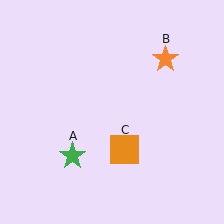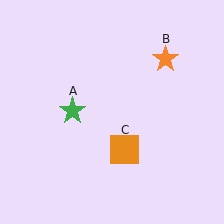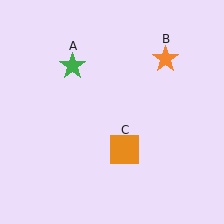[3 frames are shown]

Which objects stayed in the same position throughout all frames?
Orange star (object B) and orange square (object C) remained stationary.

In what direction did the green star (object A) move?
The green star (object A) moved up.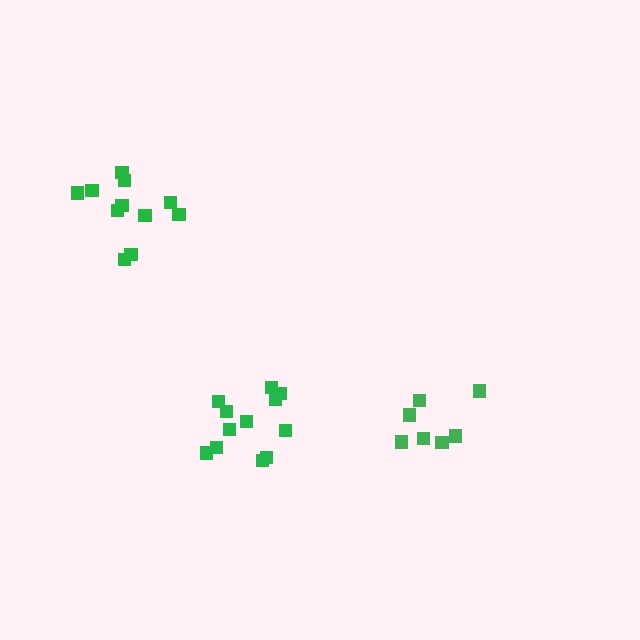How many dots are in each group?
Group 1: 11 dots, Group 2: 12 dots, Group 3: 7 dots (30 total).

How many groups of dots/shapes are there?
There are 3 groups.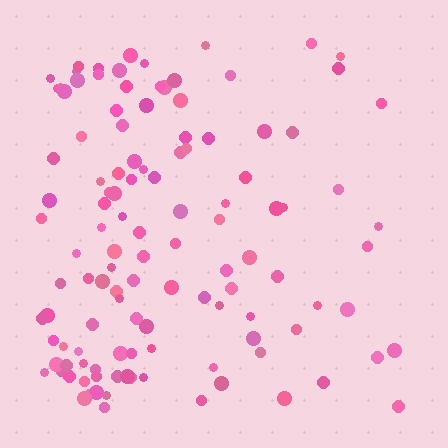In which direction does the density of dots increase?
From right to left, with the left side densest.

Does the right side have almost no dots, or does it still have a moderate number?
Still a moderate number, just noticeably fewer than the left.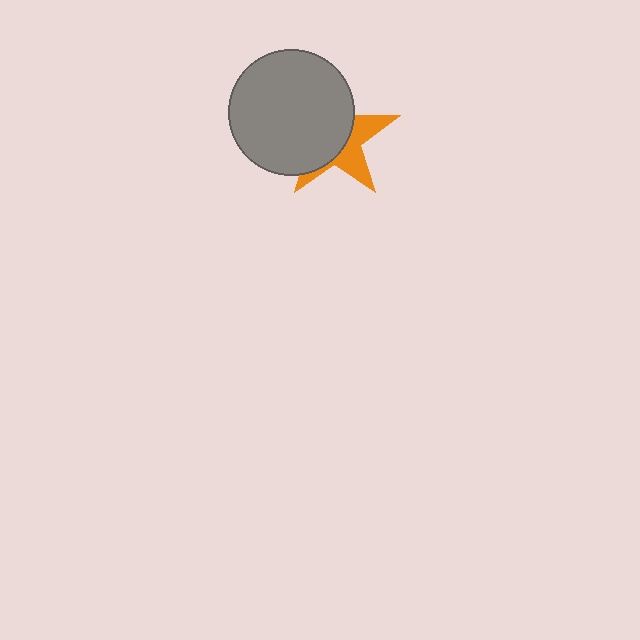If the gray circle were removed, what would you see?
You would see the complete orange star.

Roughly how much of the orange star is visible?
A small part of it is visible (roughly 38%).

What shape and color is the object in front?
The object in front is a gray circle.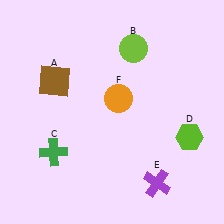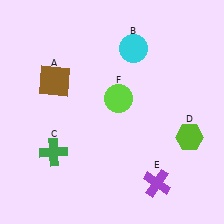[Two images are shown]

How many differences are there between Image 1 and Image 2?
There are 2 differences between the two images.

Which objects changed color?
B changed from lime to cyan. F changed from orange to lime.